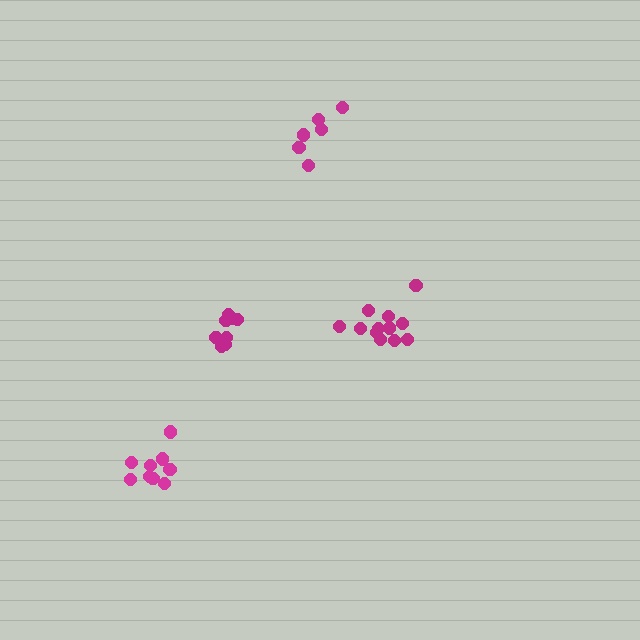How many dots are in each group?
Group 1: 8 dots, Group 2: 6 dots, Group 3: 12 dots, Group 4: 9 dots (35 total).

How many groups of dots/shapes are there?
There are 4 groups.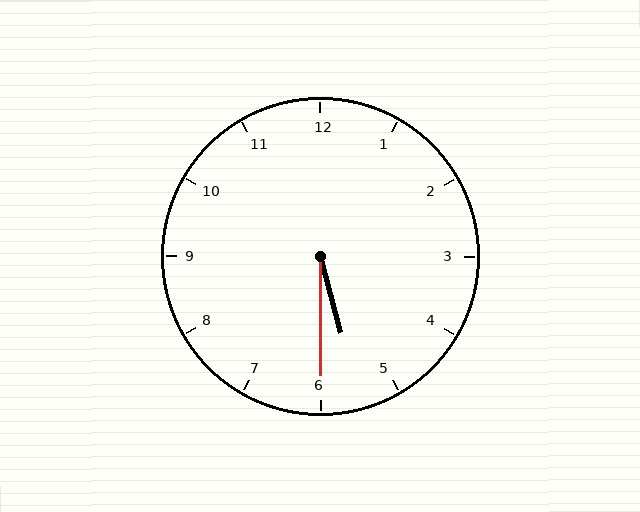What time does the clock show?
5:30.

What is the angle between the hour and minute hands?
Approximately 15 degrees.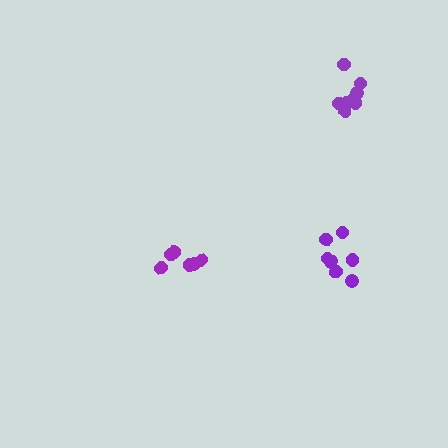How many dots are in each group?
Group 1: 9 dots, Group 2: 7 dots, Group 3: 7 dots (23 total).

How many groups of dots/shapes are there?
There are 3 groups.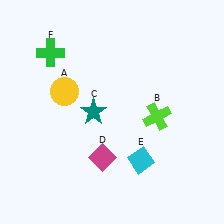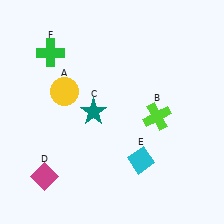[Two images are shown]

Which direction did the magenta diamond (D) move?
The magenta diamond (D) moved left.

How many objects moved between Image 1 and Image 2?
1 object moved between the two images.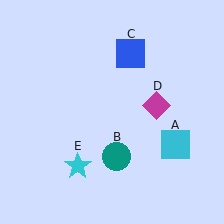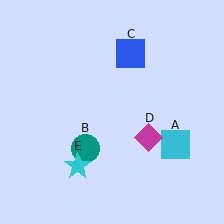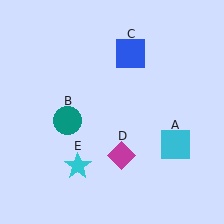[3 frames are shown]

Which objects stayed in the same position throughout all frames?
Cyan square (object A) and blue square (object C) and cyan star (object E) remained stationary.